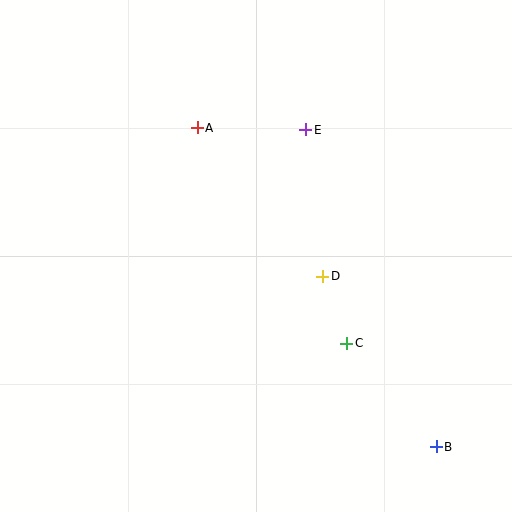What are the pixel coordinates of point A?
Point A is at (197, 128).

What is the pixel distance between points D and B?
The distance between D and B is 205 pixels.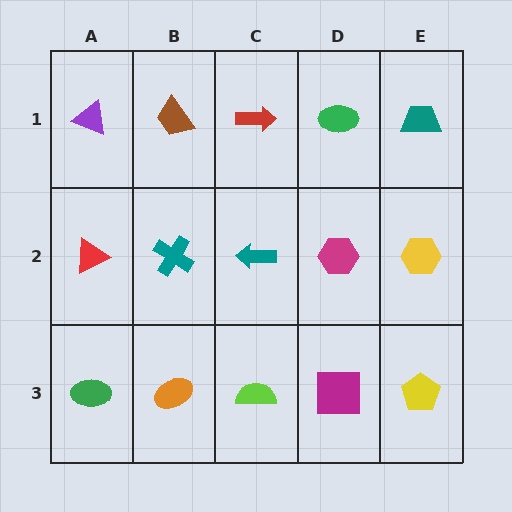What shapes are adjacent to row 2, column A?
A purple triangle (row 1, column A), a green ellipse (row 3, column A), a teal cross (row 2, column B).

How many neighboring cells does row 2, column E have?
3.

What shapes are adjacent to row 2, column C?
A red arrow (row 1, column C), a lime semicircle (row 3, column C), a teal cross (row 2, column B), a magenta hexagon (row 2, column D).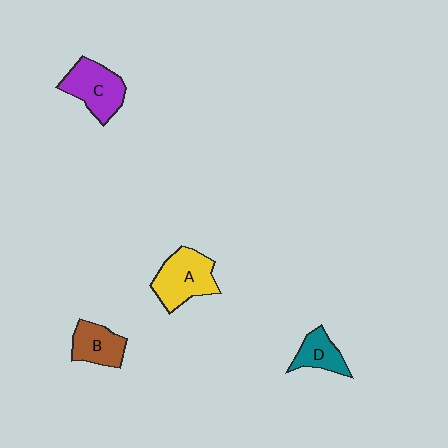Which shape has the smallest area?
Shape D (teal).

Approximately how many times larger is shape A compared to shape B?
Approximately 1.5 times.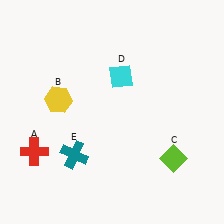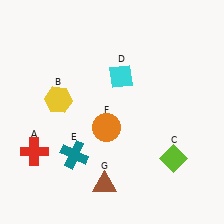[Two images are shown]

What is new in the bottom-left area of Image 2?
A brown triangle (G) was added in the bottom-left area of Image 2.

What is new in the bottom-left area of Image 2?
An orange circle (F) was added in the bottom-left area of Image 2.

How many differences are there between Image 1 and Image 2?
There are 2 differences between the two images.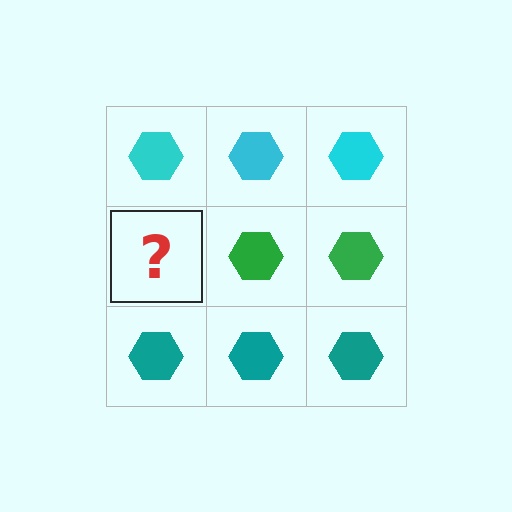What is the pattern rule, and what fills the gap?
The rule is that each row has a consistent color. The gap should be filled with a green hexagon.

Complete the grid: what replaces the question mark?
The question mark should be replaced with a green hexagon.